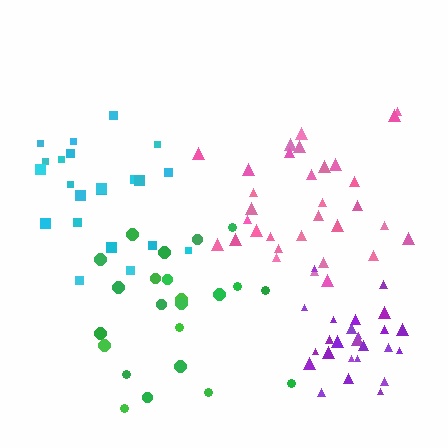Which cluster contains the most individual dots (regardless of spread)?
Pink (33).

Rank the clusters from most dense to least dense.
purple, pink, cyan, green.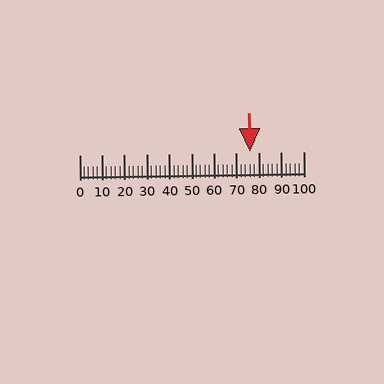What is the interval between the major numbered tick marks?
The major tick marks are spaced 10 units apart.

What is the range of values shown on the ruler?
The ruler shows values from 0 to 100.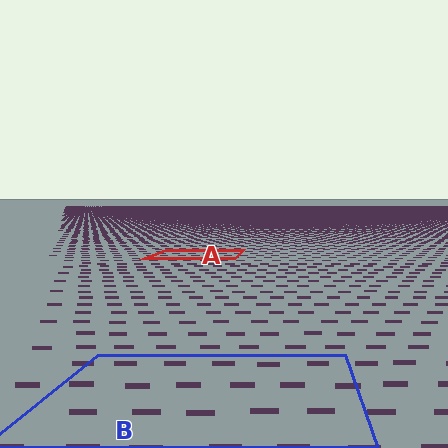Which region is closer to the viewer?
Region B is closer. The texture elements there are larger and more spread out.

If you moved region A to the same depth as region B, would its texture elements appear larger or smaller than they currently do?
They would appear larger. At a closer depth, the same texture elements are projected at a bigger on-screen size.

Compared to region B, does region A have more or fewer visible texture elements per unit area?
Region A has more texture elements per unit area — they are packed more densely because it is farther away.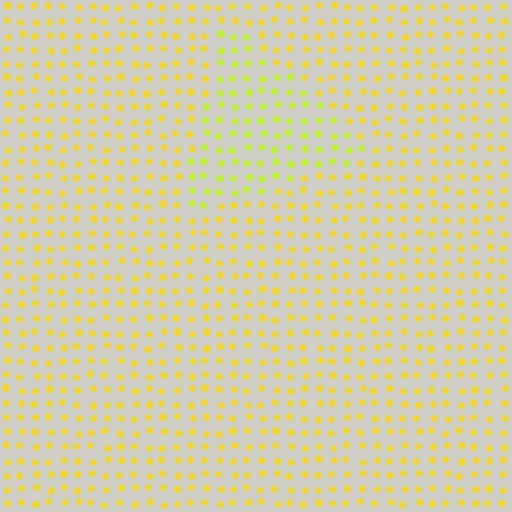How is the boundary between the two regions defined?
The boundary is defined purely by a slight shift in hue (about 24 degrees). Spacing, size, and orientation are identical on both sides.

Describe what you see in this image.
The image is filled with small yellow elements in a uniform arrangement. A triangle-shaped region is visible where the elements are tinted to a slightly different hue, forming a subtle color boundary.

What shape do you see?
I see a triangle.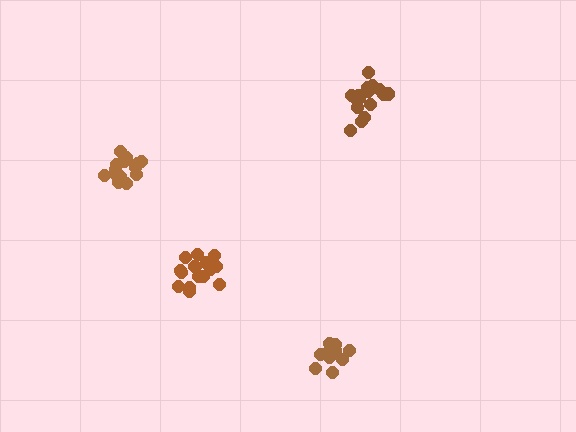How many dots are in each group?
Group 1: 11 dots, Group 2: 16 dots, Group 3: 16 dots, Group 4: 16 dots (59 total).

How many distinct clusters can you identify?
There are 4 distinct clusters.